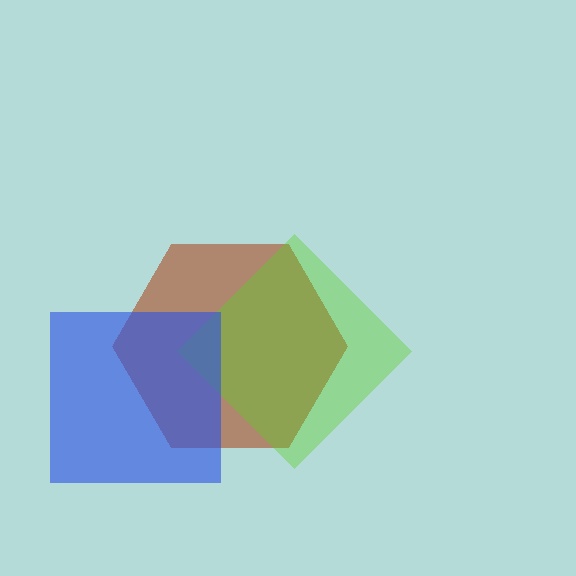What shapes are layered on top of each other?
The layered shapes are: a brown hexagon, a lime diamond, a blue square.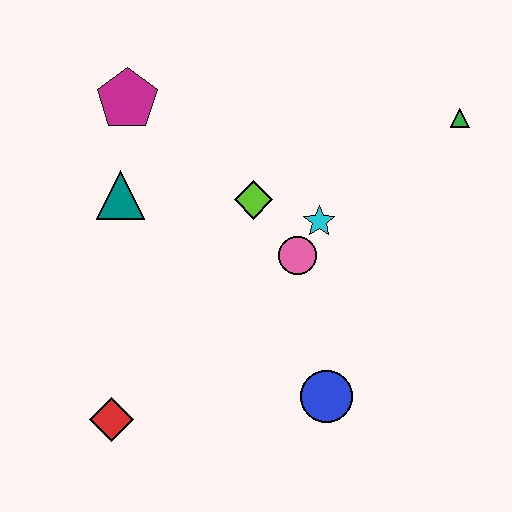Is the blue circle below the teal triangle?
Yes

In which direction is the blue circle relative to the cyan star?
The blue circle is below the cyan star.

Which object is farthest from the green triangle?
The red diamond is farthest from the green triangle.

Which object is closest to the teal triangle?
The magenta pentagon is closest to the teal triangle.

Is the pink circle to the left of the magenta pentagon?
No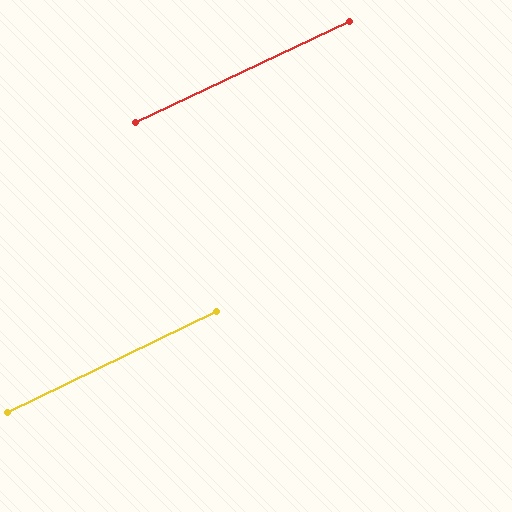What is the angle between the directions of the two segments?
Approximately 0 degrees.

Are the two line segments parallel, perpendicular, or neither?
Parallel — their directions differ by only 0.5°.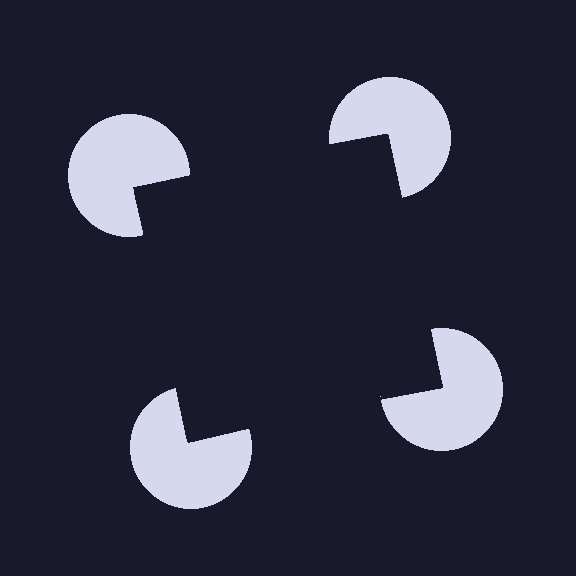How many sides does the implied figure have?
4 sides.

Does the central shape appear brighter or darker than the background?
It typically appears slightly darker than the background, even though no actual brightness change is drawn.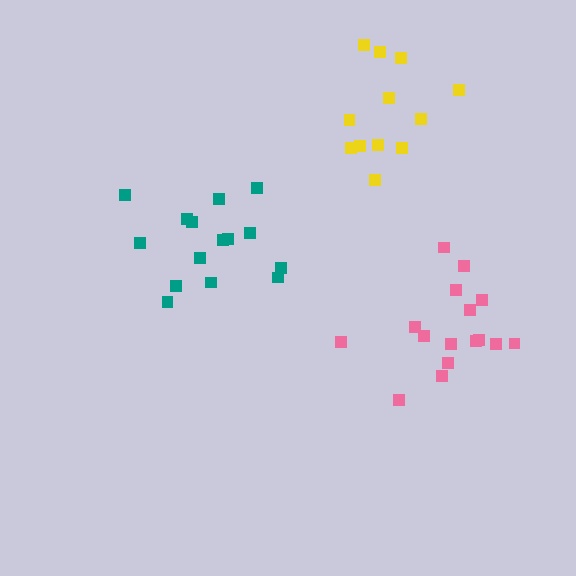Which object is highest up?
The yellow cluster is topmost.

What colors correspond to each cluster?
The clusters are colored: teal, yellow, pink.